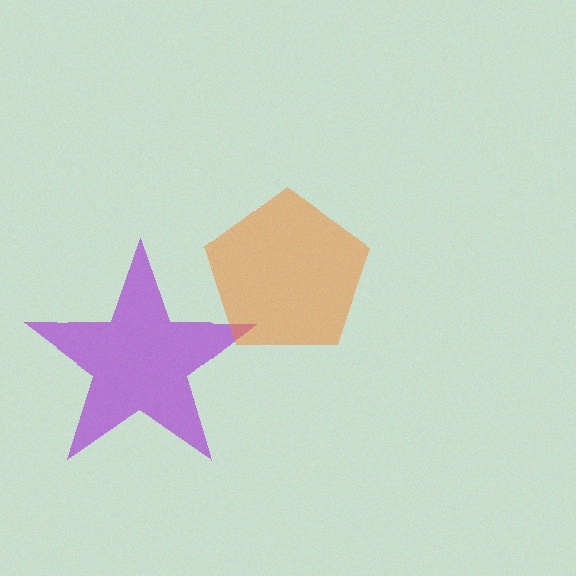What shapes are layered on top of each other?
The layered shapes are: a purple star, an orange pentagon.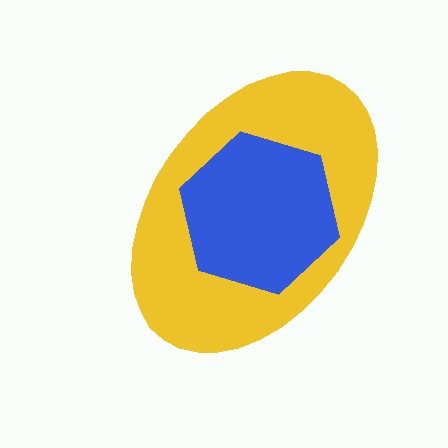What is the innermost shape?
The blue hexagon.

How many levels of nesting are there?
2.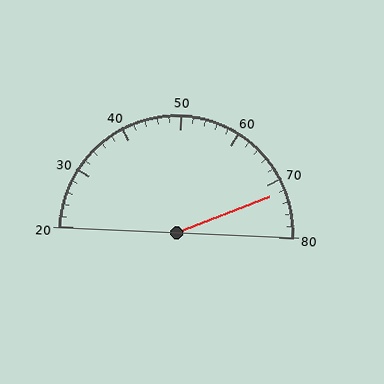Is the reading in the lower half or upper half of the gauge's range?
The reading is in the upper half of the range (20 to 80).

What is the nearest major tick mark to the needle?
The nearest major tick mark is 70.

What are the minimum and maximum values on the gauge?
The gauge ranges from 20 to 80.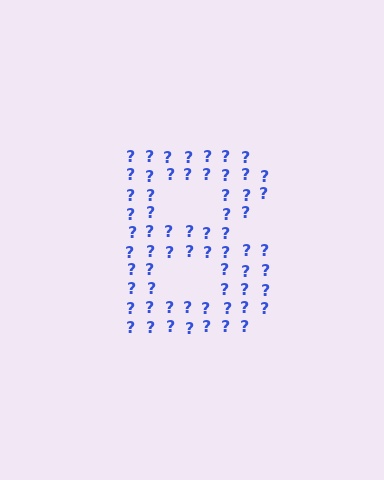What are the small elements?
The small elements are question marks.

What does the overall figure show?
The overall figure shows the letter B.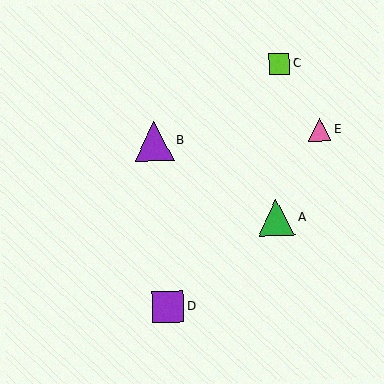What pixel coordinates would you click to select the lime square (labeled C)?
Click at (279, 64) to select the lime square C.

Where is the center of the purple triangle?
The center of the purple triangle is at (154, 142).